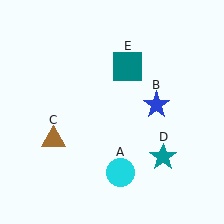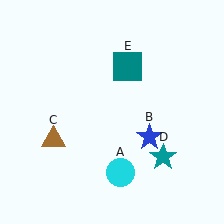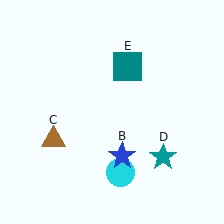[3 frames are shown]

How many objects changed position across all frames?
1 object changed position: blue star (object B).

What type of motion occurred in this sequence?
The blue star (object B) rotated clockwise around the center of the scene.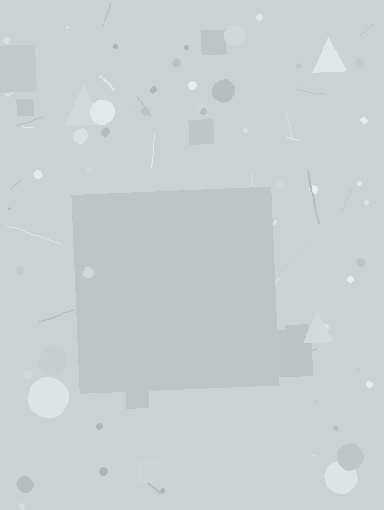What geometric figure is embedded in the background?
A square is embedded in the background.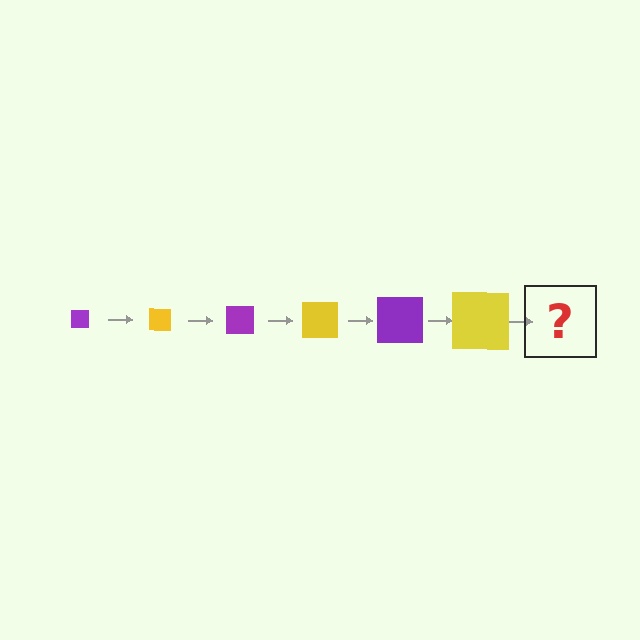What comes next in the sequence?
The next element should be a purple square, larger than the previous one.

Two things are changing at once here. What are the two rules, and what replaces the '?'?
The two rules are that the square grows larger each step and the color cycles through purple and yellow. The '?' should be a purple square, larger than the previous one.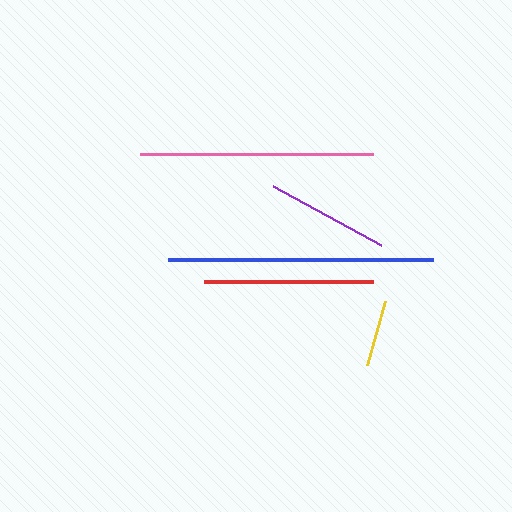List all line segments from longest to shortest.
From longest to shortest: blue, pink, red, purple, yellow.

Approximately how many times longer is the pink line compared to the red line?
The pink line is approximately 1.4 times the length of the red line.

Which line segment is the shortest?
The yellow line is the shortest at approximately 67 pixels.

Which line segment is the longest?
The blue line is the longest at approximately 265 pixels.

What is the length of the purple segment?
The purple segment is approximately 122 pixels long.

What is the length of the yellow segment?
The yellow segment is approximately 67 pixels long.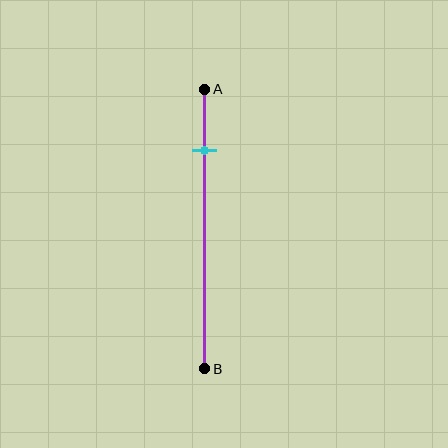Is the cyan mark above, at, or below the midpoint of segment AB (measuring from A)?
The cyan mark is above the midpoint of segment AB.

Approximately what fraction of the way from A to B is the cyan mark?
The cyan mark is approximately 20% of the way from A to B.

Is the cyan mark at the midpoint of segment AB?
No, the mark is at about 20% from A, not at the 50% midpoint.